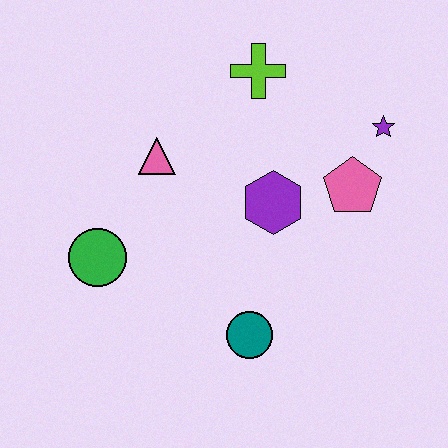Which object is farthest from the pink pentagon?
The green circle is farthest from the pink pentagon.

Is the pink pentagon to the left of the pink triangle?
No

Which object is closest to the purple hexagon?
The pink pentagon is closest to the purple hexagon.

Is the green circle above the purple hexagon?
No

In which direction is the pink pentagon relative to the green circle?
The pink pentagon is to the right of the green circle.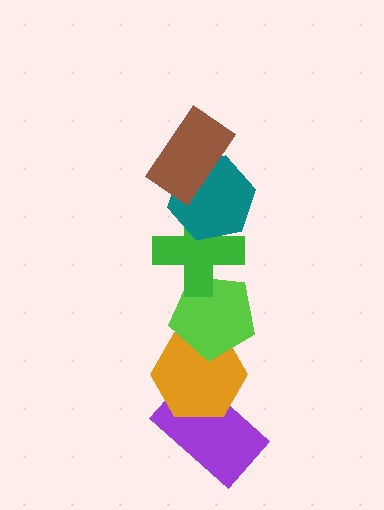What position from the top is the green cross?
The green cross is 3rd from the top.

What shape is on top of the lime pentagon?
The green cross is on top of the lime pentagon.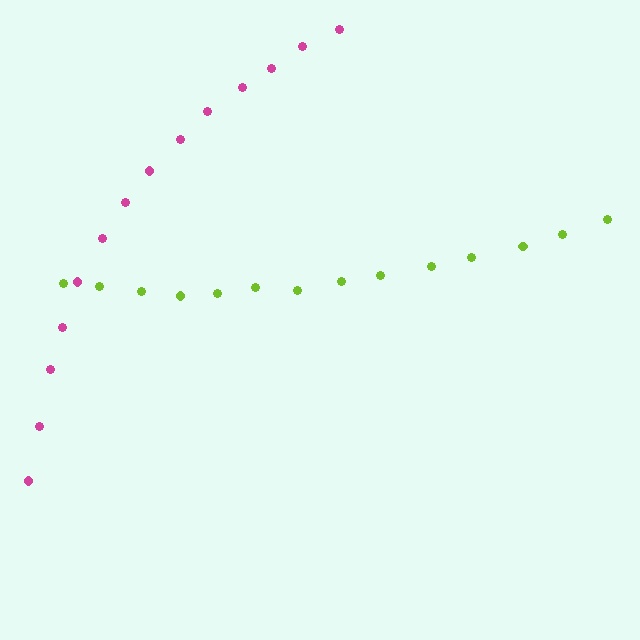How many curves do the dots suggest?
There are 2 distinct paths.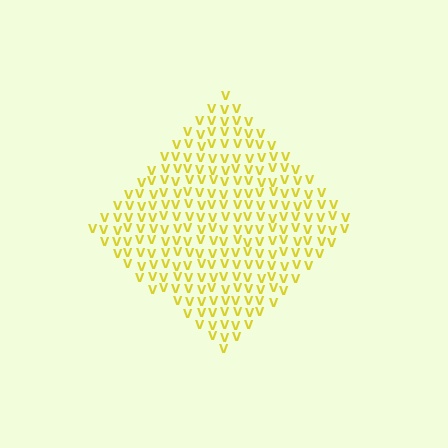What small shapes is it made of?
It is made of small letter V's.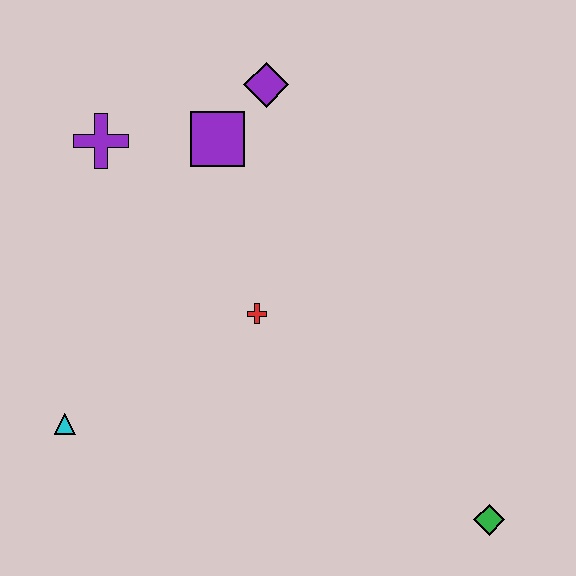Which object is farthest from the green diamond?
The purple cross is farthest from the green diamond.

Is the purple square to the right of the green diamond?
No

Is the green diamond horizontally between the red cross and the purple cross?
No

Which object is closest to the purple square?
The purple diamond is closest to the purple square.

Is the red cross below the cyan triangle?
No